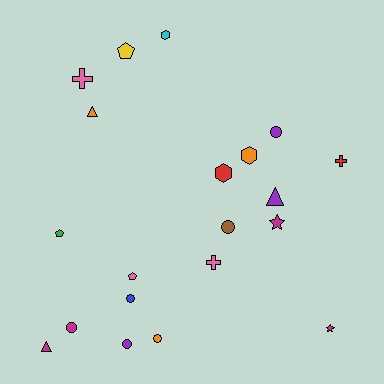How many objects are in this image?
There are 20 objects.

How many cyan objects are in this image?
There is 1 cyan object.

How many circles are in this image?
There are 6 circles.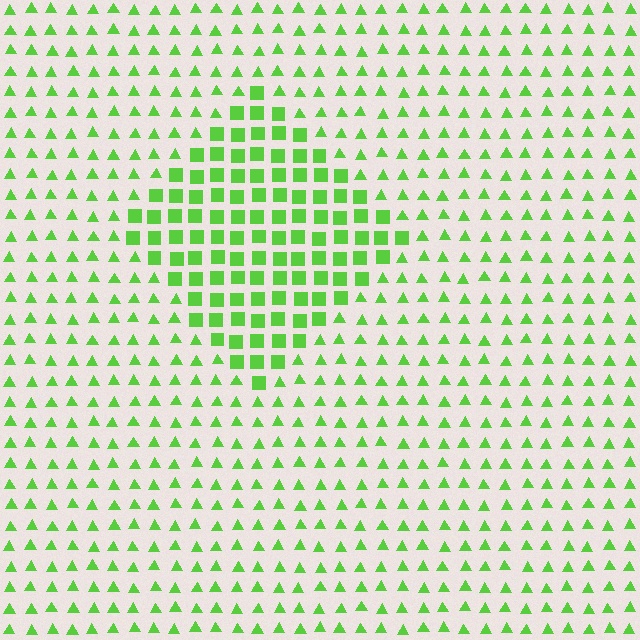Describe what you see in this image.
The image is filled with small lime elements arranged in a uniform grid. A diamond-shaped region contains squares, while the surrounding area contains triangles. The boundary is defined purely by the change in element shape.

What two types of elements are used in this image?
The image uses squares inside the diamond region and triangles outside it.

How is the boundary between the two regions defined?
The boundary is defined by a change in element shape: squares inside vs. triangles outside. All elements share the same color and spacing.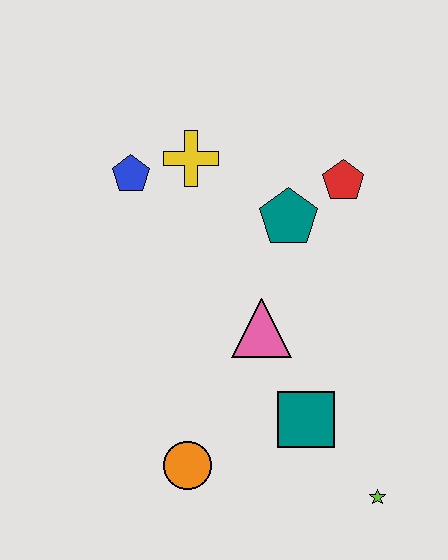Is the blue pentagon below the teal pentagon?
No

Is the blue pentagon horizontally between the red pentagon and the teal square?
No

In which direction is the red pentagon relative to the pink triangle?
The red pentagon is above the pink triangle.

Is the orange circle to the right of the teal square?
No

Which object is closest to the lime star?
The teal square is closest to the lime star.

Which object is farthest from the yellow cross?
The lime star is farthest from the yellow cross.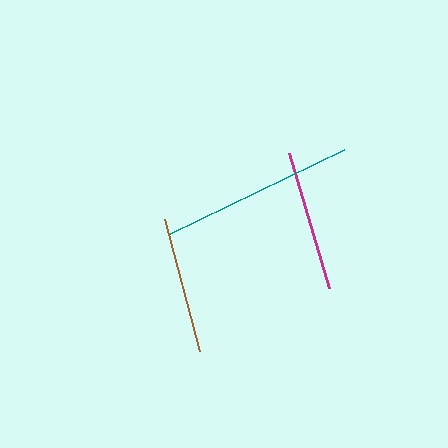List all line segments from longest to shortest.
From longest to shortest: teal, magenta, brown.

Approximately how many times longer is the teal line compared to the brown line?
The teal line is approximately 1.4 times the length of the brown line.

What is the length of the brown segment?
The brown segment is approximately 137 pixels long.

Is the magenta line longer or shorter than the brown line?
The magenta line is longer than the brown line.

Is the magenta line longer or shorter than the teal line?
The teal line is longer than the magenta line.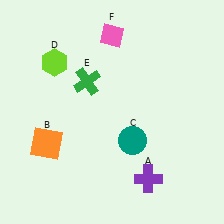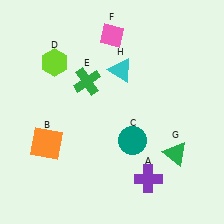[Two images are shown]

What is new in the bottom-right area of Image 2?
A green triangle (G) was added in the bottom-right area of Image 2.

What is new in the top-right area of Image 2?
A cyan triangle (H) was added in the top-right area of Image 2.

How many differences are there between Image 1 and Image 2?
There are 2 differences between the two images.